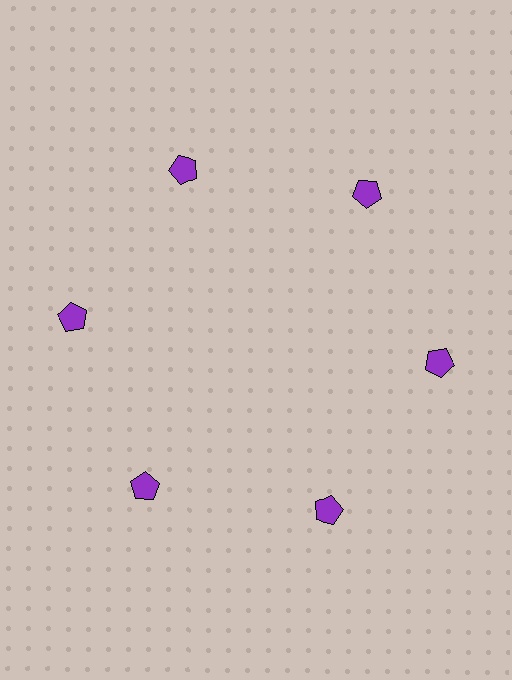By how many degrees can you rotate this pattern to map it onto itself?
The pattern maps onto itself every 60 degrees of rotation.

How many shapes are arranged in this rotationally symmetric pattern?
There are 6 shapes, arranged in 6 groups of 1.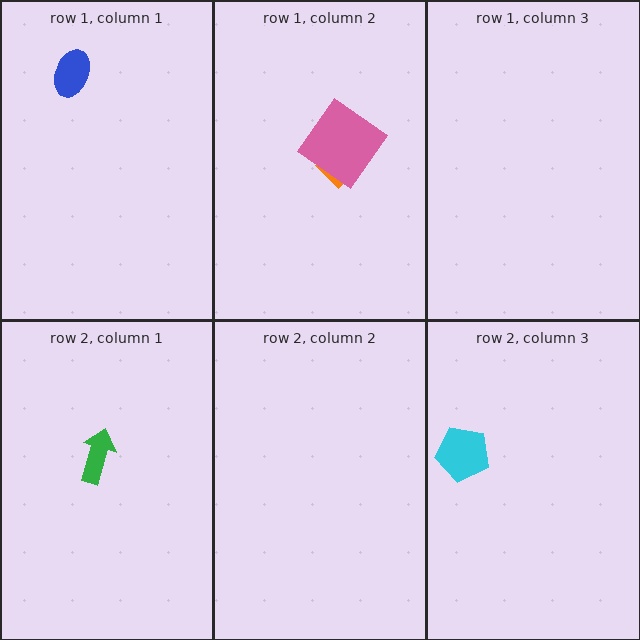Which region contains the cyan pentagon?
The row 2, column 3 region.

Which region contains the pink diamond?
The row 1, column 2 region.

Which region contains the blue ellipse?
The row 1, column 1 region.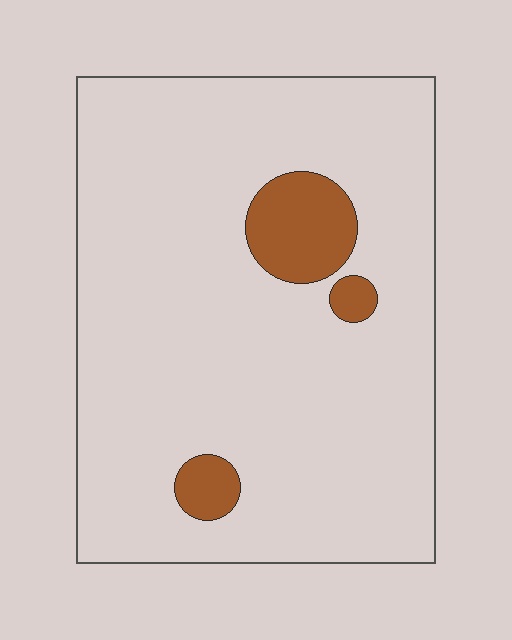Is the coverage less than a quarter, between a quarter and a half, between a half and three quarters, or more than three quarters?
Less than a quarter.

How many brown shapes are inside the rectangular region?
3.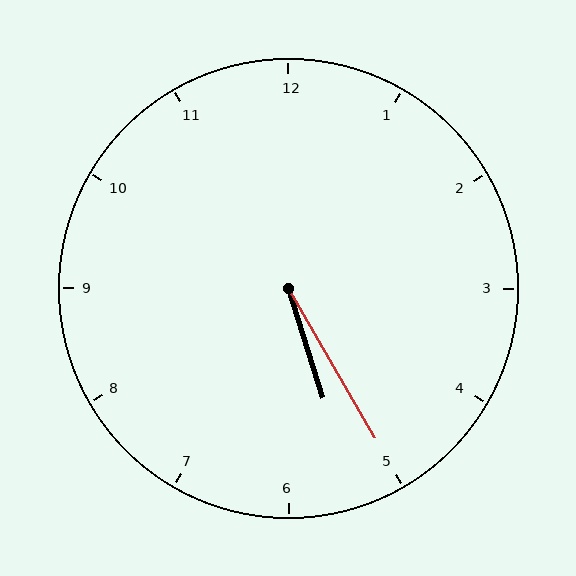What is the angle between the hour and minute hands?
Approximately 12 degrees.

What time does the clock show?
5:25.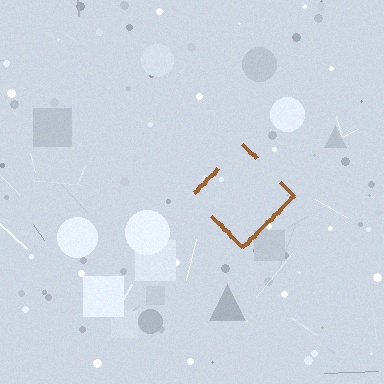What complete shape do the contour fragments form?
The contour fragments form a diamond.